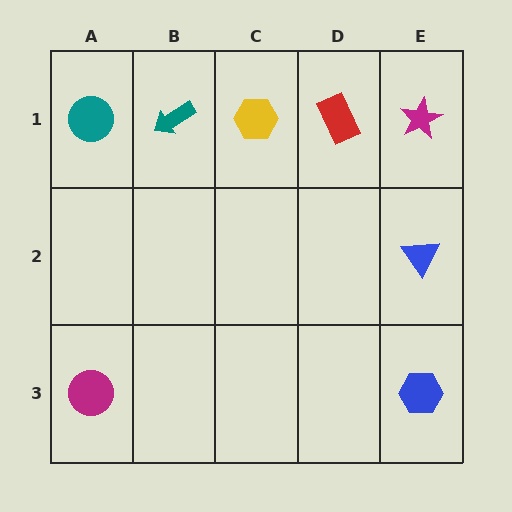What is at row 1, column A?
A teal circle.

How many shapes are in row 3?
2 shapes.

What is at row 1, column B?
A teal arrow.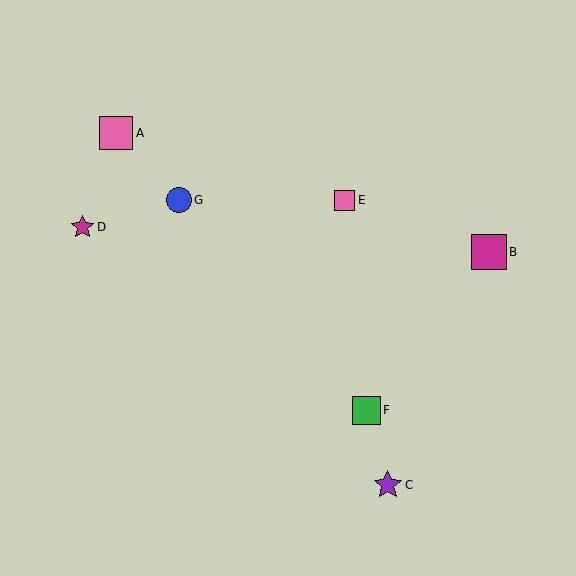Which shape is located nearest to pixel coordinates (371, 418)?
The green square (labeled F) at (367, 410) is nearest to that location.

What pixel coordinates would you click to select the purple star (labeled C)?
Click at (388, 485) to select the purple star C.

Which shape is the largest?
The magenta square (labeled B) is the largest.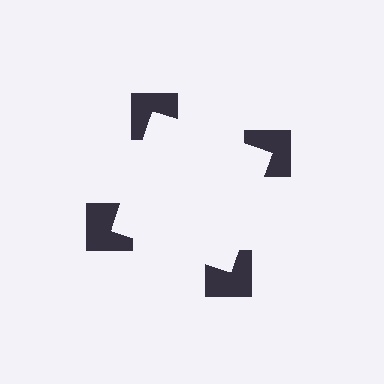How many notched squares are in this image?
There are 4 — one at each vertex of the illusory square.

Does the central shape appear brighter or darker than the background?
It typically appears slightly brighter than the background, even though no actual brightness change is drawn.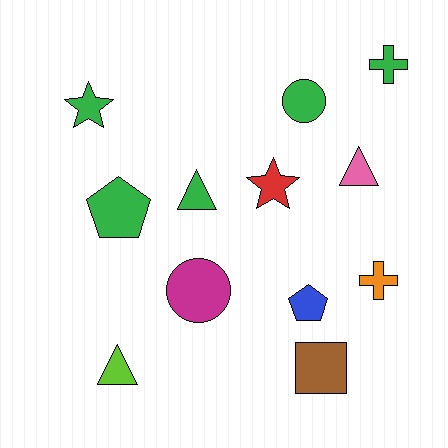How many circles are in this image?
There are 2 circles.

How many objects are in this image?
There are 12 objects.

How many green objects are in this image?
There are 5 green objects.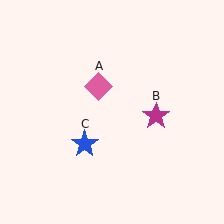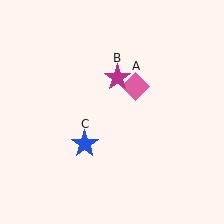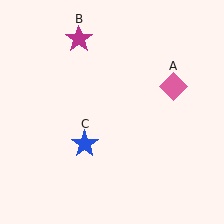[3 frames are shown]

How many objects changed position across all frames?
2 objects changed position: pink diamond (object A), magenta star (object B).